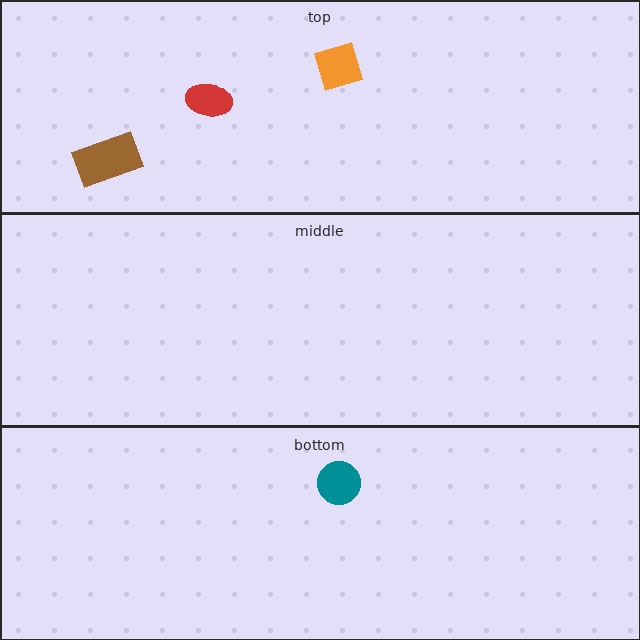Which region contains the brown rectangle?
The top region.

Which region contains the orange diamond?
The top region.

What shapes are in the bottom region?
The teal circle.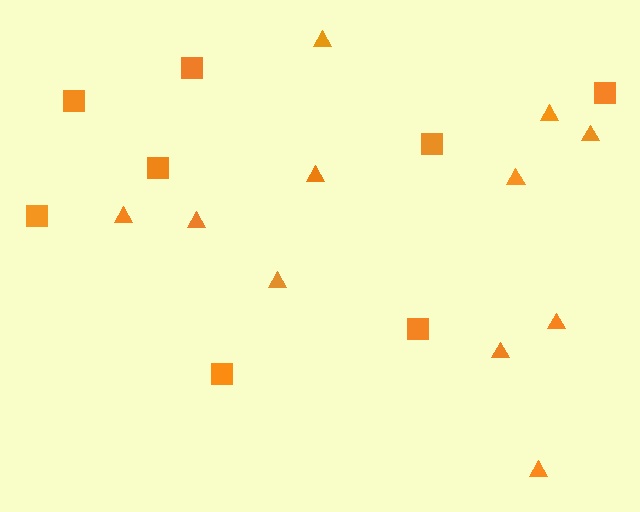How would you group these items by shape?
There are 2 groups: one group of triangles (11) and one group of squares (8).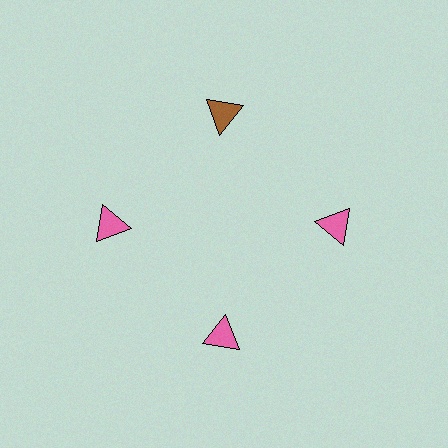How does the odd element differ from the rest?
It has a different color: brown instead of pink.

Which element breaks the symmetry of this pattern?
The brown triangle at roughly the 12 o'clock position breaks the symmetry. All other shapes are pink triangles.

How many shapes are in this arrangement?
There are 4 shapes arranged in a ring pattern.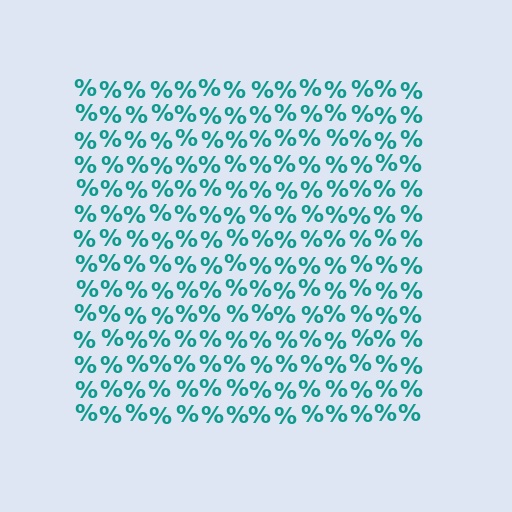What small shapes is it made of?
It is made of small percent signs.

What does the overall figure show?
The overall figure shows a square.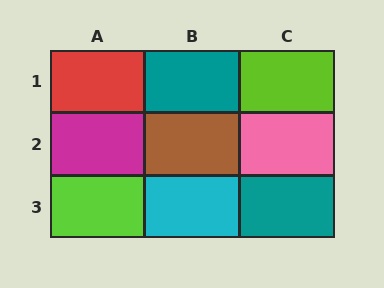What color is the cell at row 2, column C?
Pink.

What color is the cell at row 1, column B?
Teal.